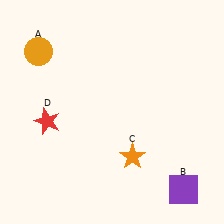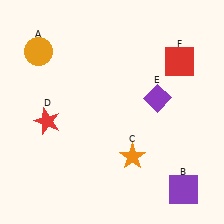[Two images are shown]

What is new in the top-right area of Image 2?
A purple diamond (E) was added in the top-right area of Image 2.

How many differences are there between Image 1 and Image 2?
There are 2 differences between the two images.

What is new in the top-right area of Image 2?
A red square (F) was added in the top-right area of Image 2.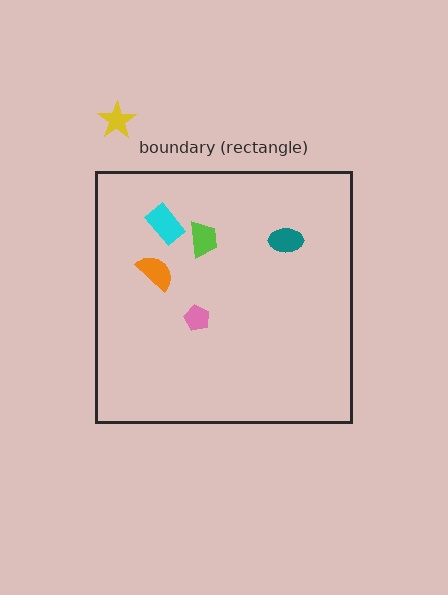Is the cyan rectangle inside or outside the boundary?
Inside.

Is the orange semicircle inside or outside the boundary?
Inside.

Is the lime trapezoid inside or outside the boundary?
Inside.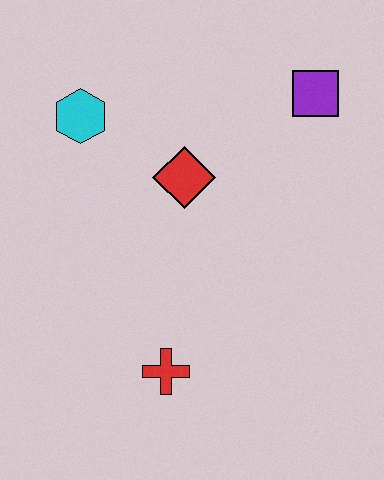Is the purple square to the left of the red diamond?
No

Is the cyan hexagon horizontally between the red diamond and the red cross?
No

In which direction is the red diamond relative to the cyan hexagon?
The red diamond is to the right of the cyan hexagon.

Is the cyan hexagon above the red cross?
Yes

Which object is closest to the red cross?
The red diamond is closest to the red cross.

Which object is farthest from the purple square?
The red cross is farthest from the purple square.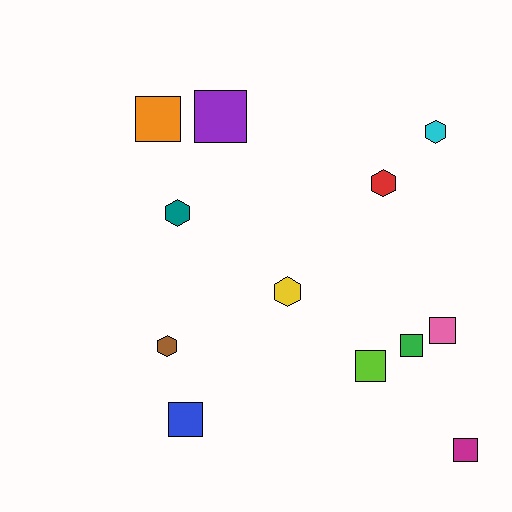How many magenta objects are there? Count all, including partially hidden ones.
There is 1 magenta object.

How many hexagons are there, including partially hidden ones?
There are 5 hexagons.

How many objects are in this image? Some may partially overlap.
There are 12 objects.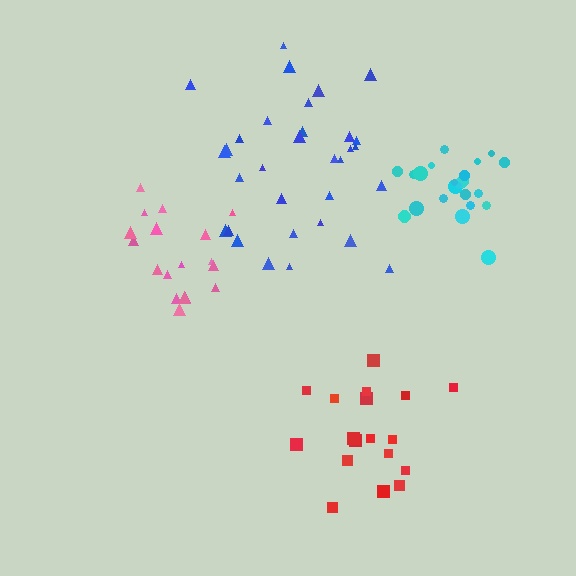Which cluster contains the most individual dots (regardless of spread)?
Blue (32).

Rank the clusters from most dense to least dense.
cyan, red, pink, blue.